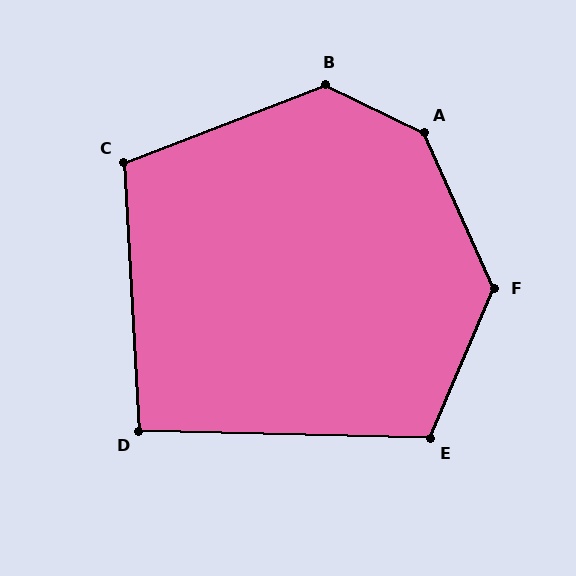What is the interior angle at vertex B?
Approximately 133 degrees (obtuse).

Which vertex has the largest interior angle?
A, at approximately 140 degrees.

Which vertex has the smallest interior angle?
D, at approximately 95 degrees.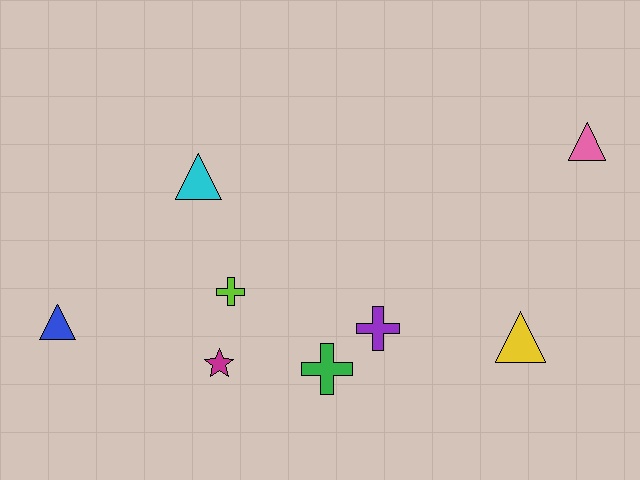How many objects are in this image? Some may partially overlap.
There are 8 objects.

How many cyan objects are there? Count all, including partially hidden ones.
There is 1 cyan object.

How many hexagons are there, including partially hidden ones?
There are no hexagons.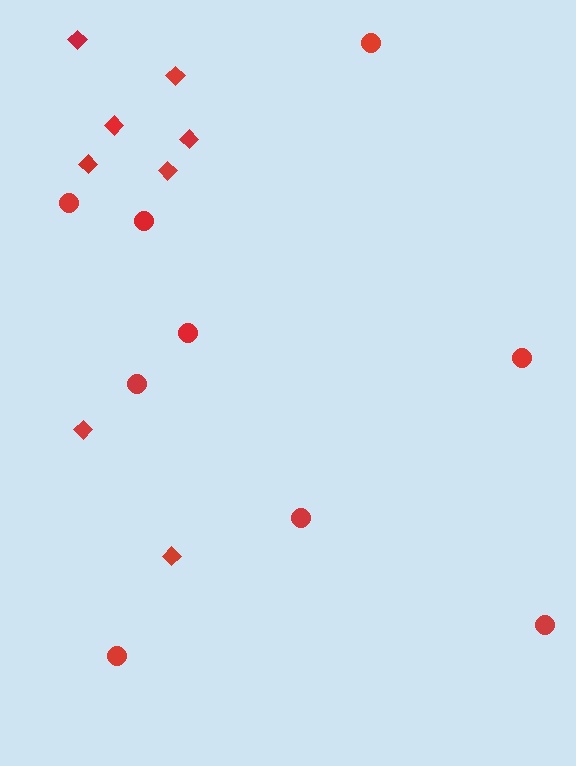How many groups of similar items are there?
There are 2 groups: one group of circles (9) and one group of diamonds (8).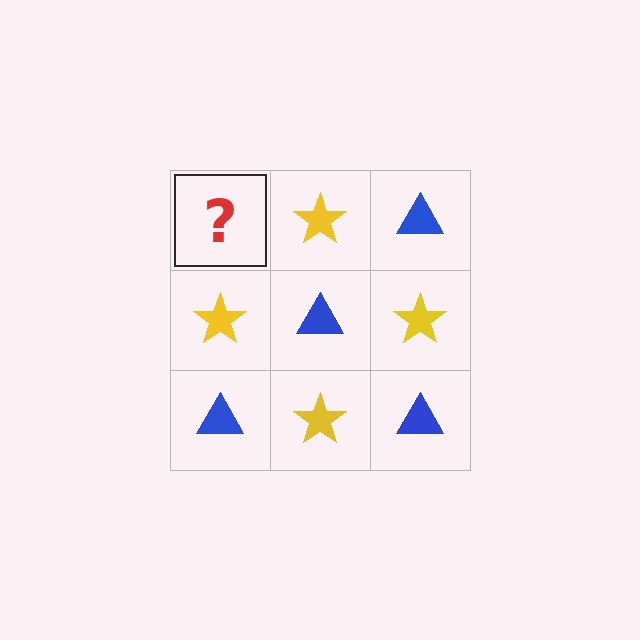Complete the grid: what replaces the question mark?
The question mark should be replaced with a blue triangle.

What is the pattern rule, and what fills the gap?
The rule is that it alternates blue triangle and yellow star in a checkerboard pattern. The gap should be filled with a blue triangle.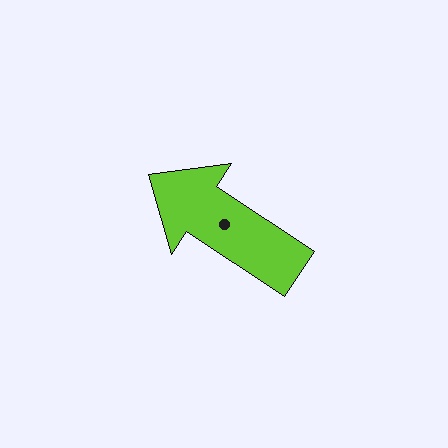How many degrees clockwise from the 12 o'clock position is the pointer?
Approximately 304 degrees.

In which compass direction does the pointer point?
Northwest.